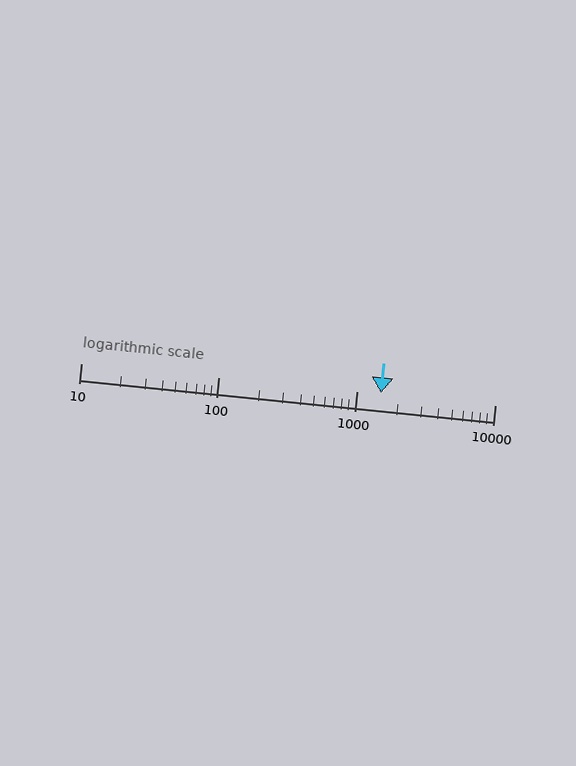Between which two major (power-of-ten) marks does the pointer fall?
The pointer is between 1000 and 10000.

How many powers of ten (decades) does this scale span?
The scale spans 3 decades, from 10 to 10000.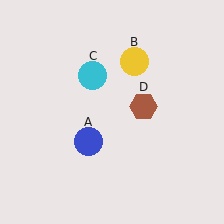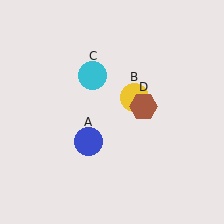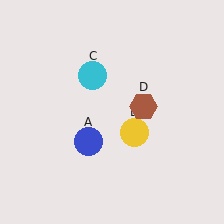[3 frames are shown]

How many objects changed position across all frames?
1 object changed position: yellow circle (object B).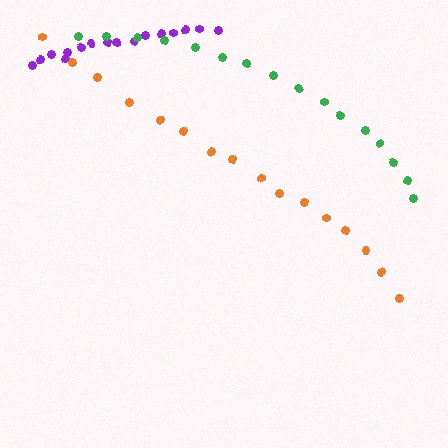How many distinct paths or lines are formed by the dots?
There are 3 distinct paths.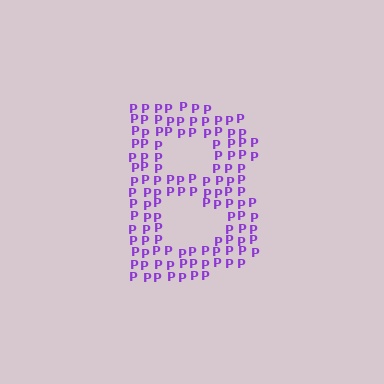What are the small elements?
The small elements are letter P's.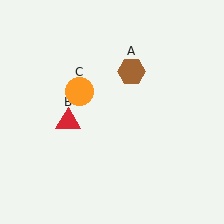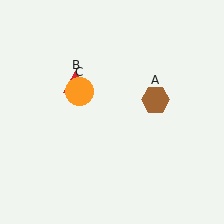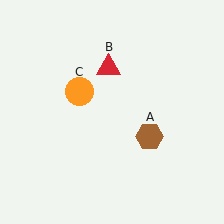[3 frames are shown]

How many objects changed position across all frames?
2 objects changed position: brown hexagon (object A), red triangle (object B).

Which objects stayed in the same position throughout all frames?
Orange circle (object C) remained stationary.